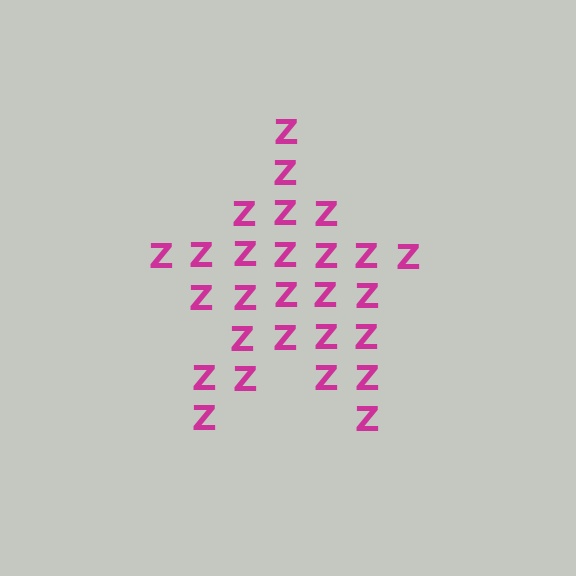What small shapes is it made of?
It is made of small letter Z's.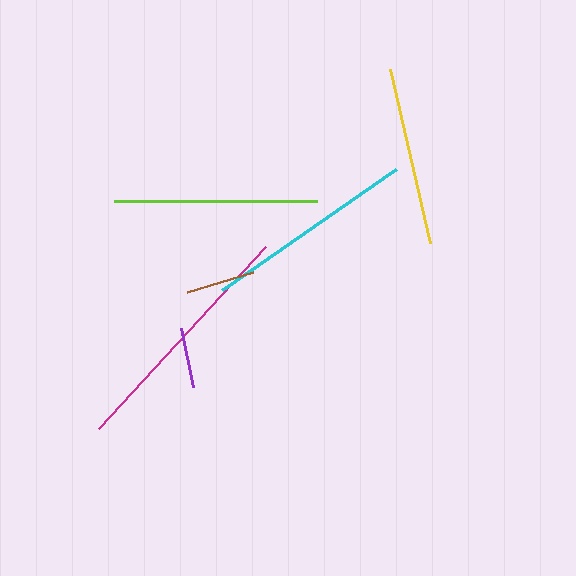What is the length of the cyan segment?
The cyan segment is approximately 212 pixels long.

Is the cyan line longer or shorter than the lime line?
The cyan line is longer than the lime line.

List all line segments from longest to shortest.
From longest to shortest: magenta, cyan, lime, yellow, brown, purple.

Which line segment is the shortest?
The purple line is the shortest at approximately 61 pixels.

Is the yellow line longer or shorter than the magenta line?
The magenta line is longer than the yellow line.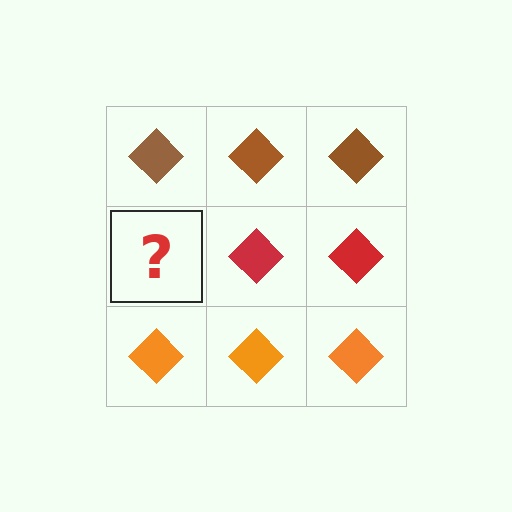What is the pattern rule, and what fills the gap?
The rule is that each row has a consistent color. The gap should be filled with a red diamond.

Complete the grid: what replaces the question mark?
The question mark should be replaced with a red diamond.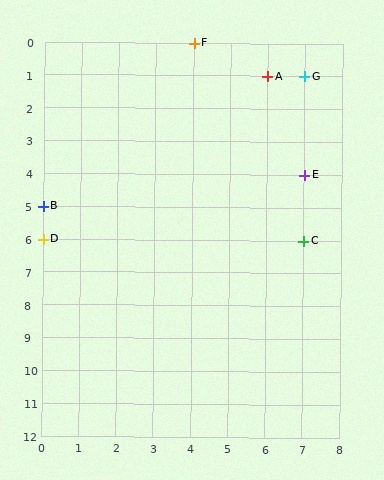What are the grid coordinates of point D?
Point D is at grid coordinates (0, 6).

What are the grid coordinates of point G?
Point G is at grid coordinates (7, 1).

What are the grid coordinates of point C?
Point C is at grid coordinates (7, 6).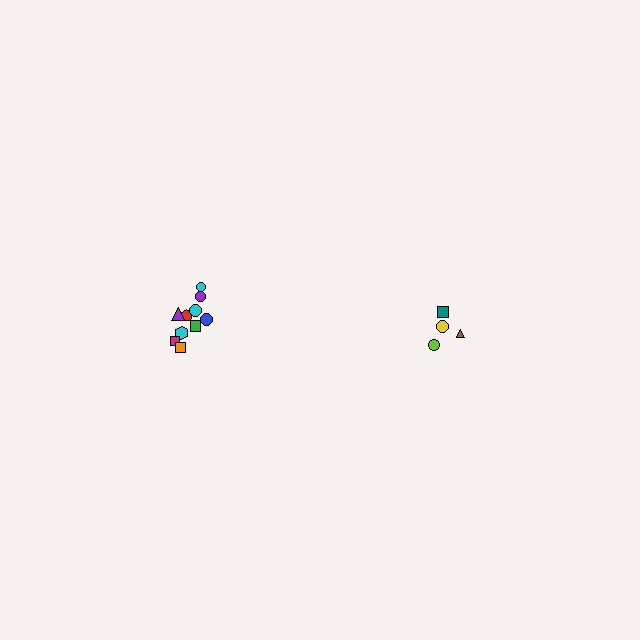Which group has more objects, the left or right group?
The left group.